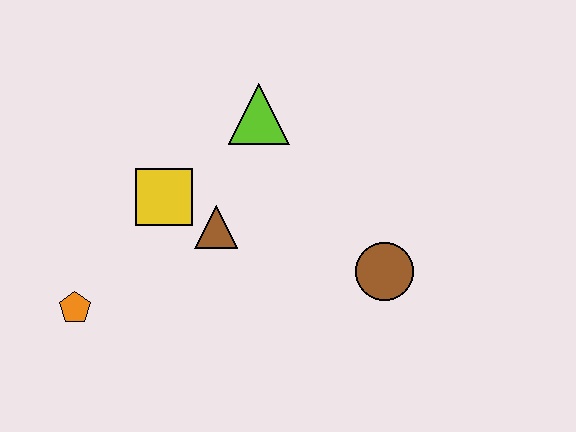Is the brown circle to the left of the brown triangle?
No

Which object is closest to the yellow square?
The brown triangle is closest to the yellow square.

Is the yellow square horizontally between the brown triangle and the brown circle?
No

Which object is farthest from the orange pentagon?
The brown circle is farthest from the orange pentagon.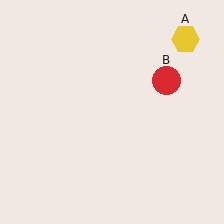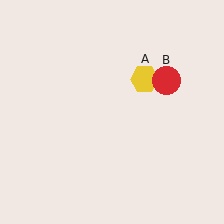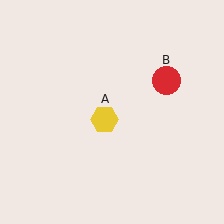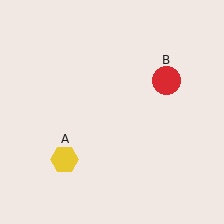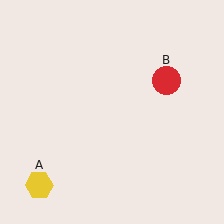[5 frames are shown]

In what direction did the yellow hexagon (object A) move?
The yellow hexagon (object A) moved down and to the left.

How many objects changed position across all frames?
1 object changed position: yellow hexagon (object A).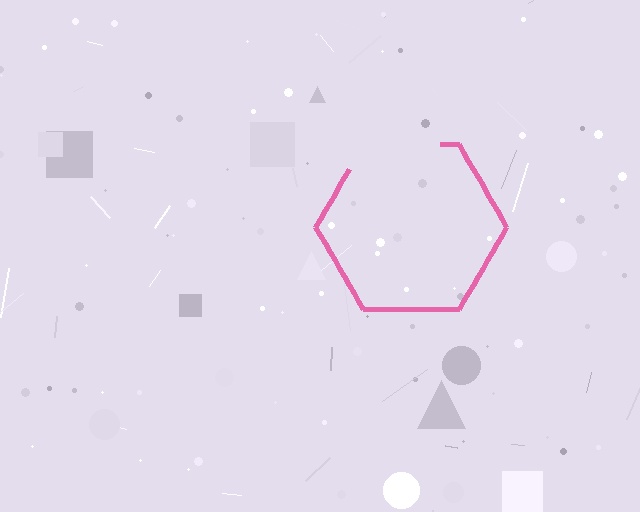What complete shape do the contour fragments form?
The contour fragments form a hexagon.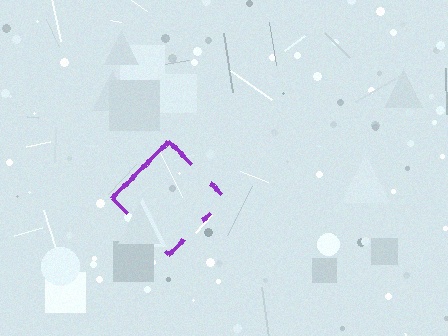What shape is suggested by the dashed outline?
The dashed outline suggests a diamond.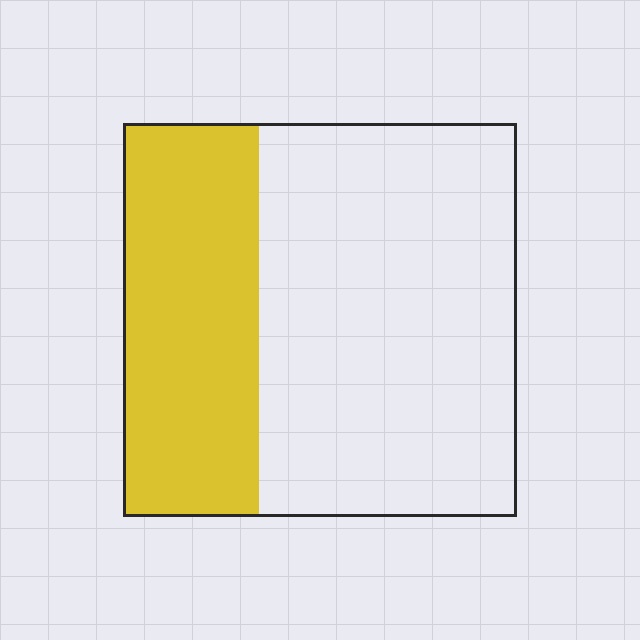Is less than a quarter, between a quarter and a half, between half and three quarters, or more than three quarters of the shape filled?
Between a quarter and a half.